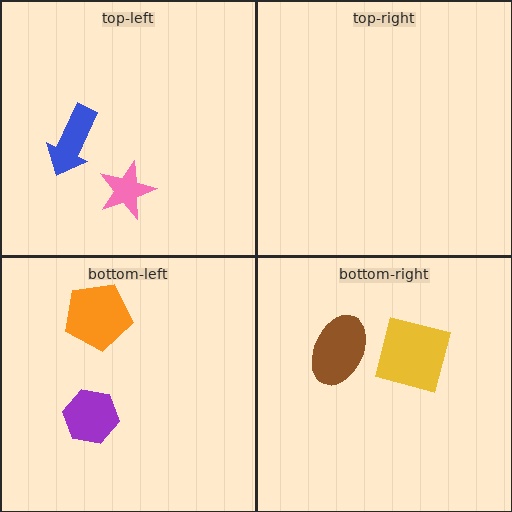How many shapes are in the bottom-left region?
2.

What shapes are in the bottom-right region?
The yellow square, the brown ellipse.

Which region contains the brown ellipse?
The bottom-right region.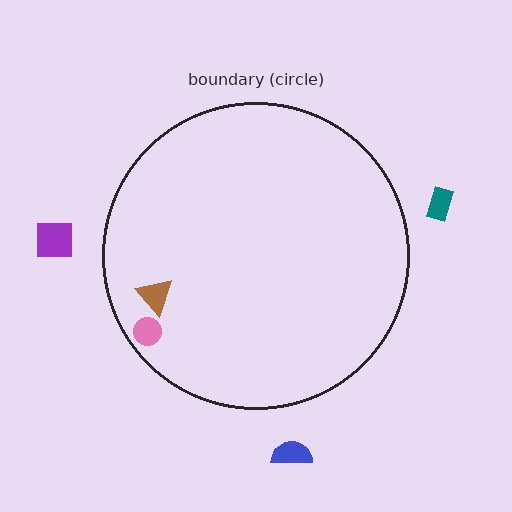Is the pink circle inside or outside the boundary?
Inside.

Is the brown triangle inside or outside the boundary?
Inside.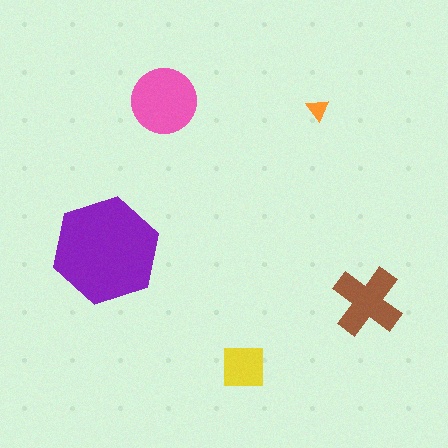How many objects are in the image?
There are 5 objects in the image.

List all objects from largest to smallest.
The purple hexagon, the pink circle, the brown cross, the yellow square, the orange triangle.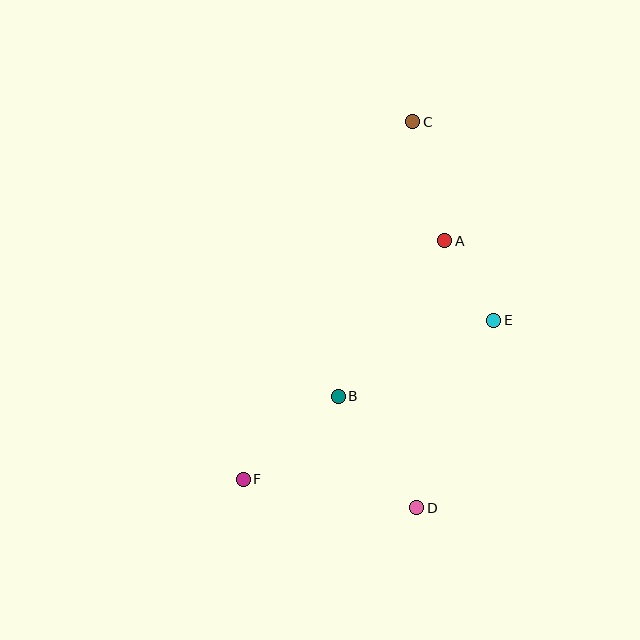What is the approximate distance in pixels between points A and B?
The distance between A and B is approximately 188 pixels.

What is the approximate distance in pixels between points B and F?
The distance between B and F is approximately 126 pixels.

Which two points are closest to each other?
Points A and E are closest to each other.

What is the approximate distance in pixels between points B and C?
The distance between B and C is approximately 284 pixels.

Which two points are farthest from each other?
Points C and F are farthest from each other.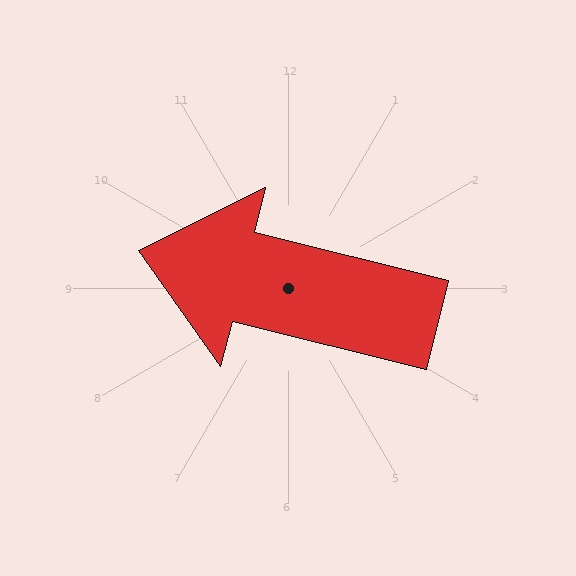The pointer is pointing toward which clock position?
Roughly 9 o'clock.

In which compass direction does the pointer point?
West.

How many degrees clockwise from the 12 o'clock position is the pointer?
Approximately 284 degrees.